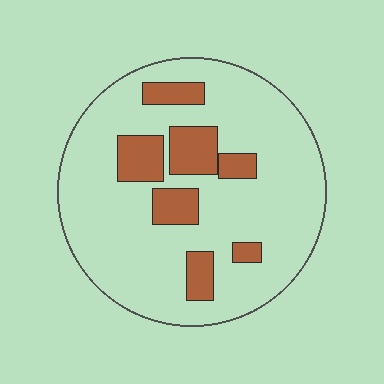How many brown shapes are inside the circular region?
7.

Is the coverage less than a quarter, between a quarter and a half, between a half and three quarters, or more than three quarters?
Less than a quarter.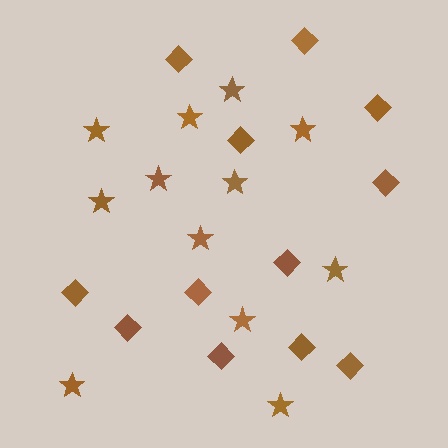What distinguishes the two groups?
There are 2 groups: one group of stars (12) and one group of diamonds (12).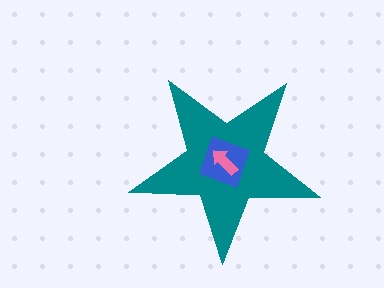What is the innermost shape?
The pink arrow.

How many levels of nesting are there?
3.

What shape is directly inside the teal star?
The blue diamond.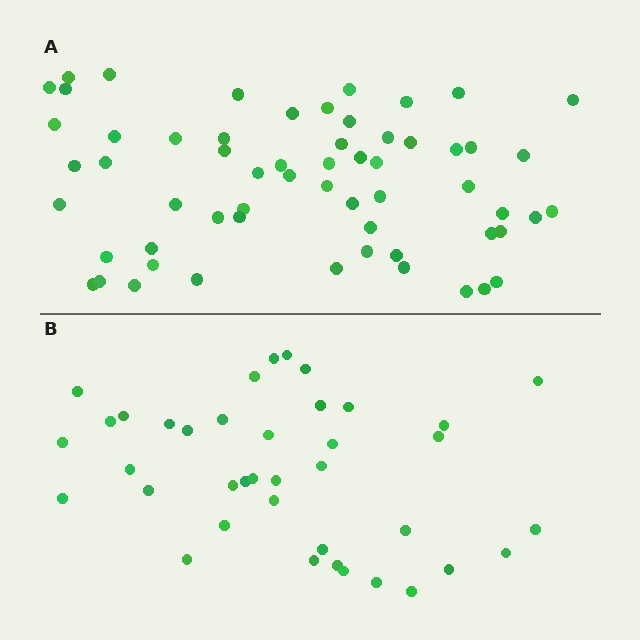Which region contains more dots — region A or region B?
Region A (the top region) has more dots.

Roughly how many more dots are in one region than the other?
Region A has approximately 20 more dots than region B.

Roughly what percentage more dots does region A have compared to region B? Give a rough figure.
About 55% more.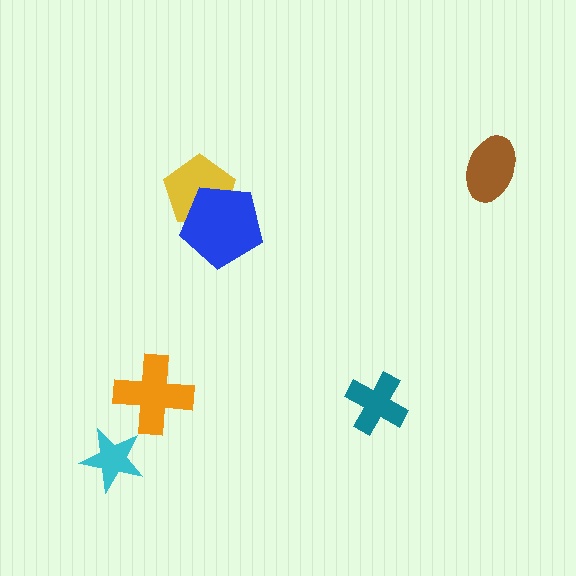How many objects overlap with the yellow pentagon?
1 object overlaps with the yellow pentagon.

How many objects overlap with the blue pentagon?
1 object overlaps with the blue pentagon.